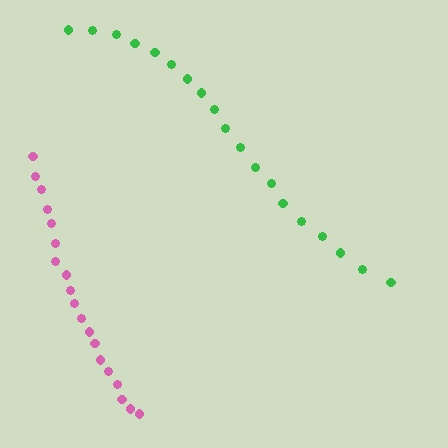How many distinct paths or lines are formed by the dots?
There are 2 distinct paths.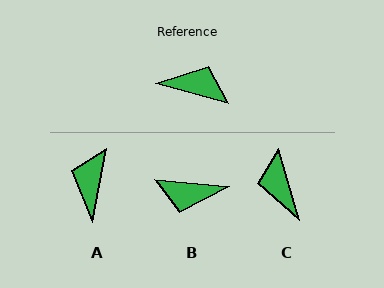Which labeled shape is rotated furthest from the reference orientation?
B, about 171 degrees away.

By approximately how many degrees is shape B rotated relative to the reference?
Approximately 171 degrees clockwise.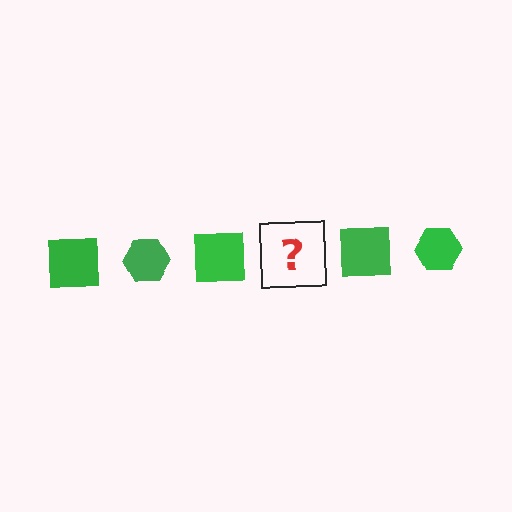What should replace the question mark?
The question mark should be replaced with a green hexagon.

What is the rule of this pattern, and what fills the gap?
The rule is that the pattern cycles through square, hexagon shapes in green. The gap should be filled with a green hexagon.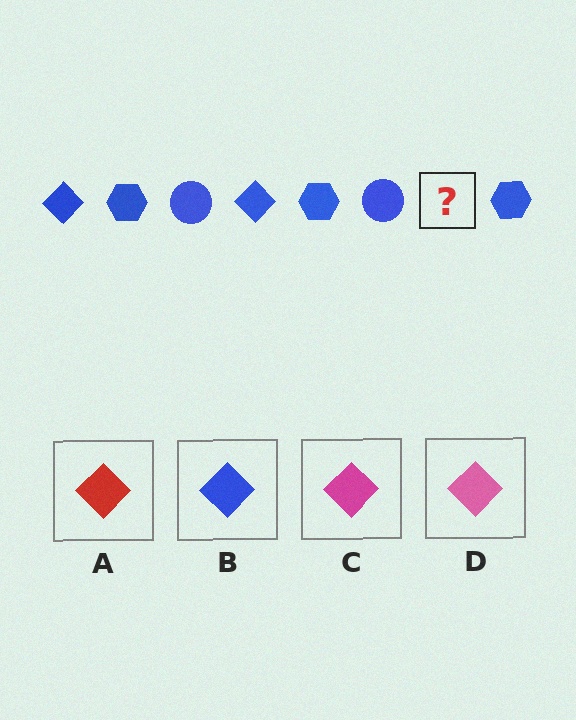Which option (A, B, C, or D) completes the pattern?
B.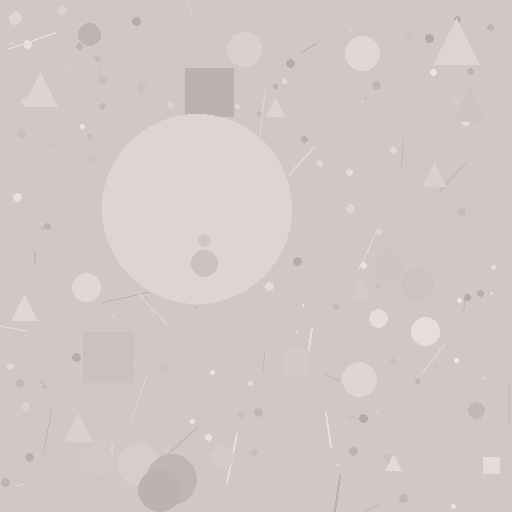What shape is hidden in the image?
A circle is hidden in the image.